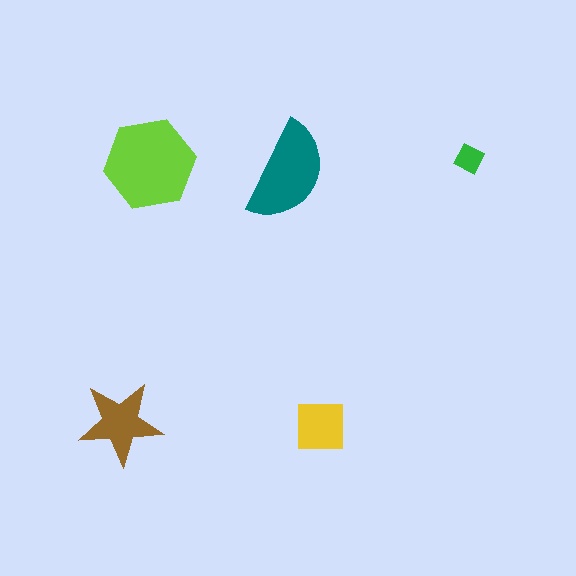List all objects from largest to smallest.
The lime hexagon, the teal semicircle, the brown star, the yellow square, the green diamond.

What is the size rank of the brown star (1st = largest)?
3rd.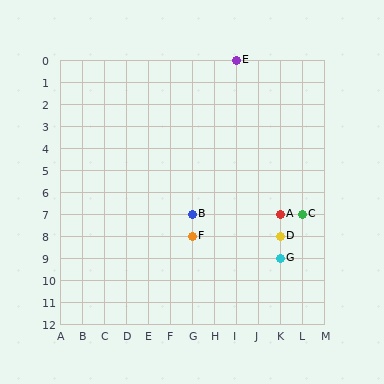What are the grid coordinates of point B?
Point B is at grid coordinates (G, 7).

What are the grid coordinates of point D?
Point D is at grid coordinates (K, 8).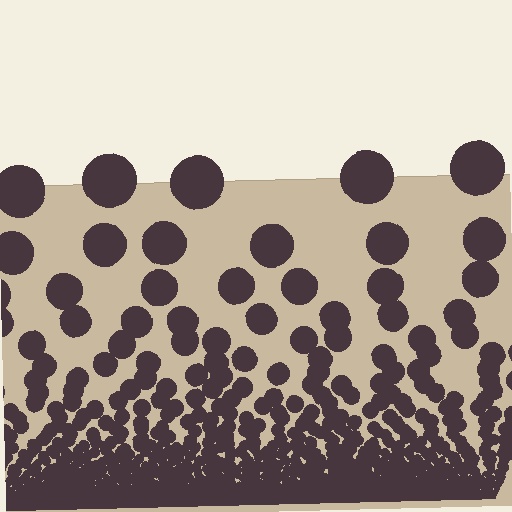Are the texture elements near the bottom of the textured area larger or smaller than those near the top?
Smaller. The gradient is inverted — elements near the bottom are smaller and denser.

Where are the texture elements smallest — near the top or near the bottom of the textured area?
Near the bottom.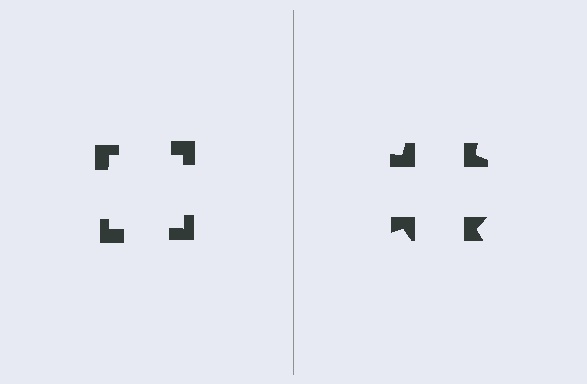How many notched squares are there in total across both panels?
8 — 4 on each side.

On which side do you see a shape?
An illusory square appears on the left side. On the right side the wedge cuts are rotated, so no coherent shape forms.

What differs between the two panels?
The notched squares are positioned identically on both sides; only the wedge orientations differ. On the left they align to a square; on the right they are misaligned.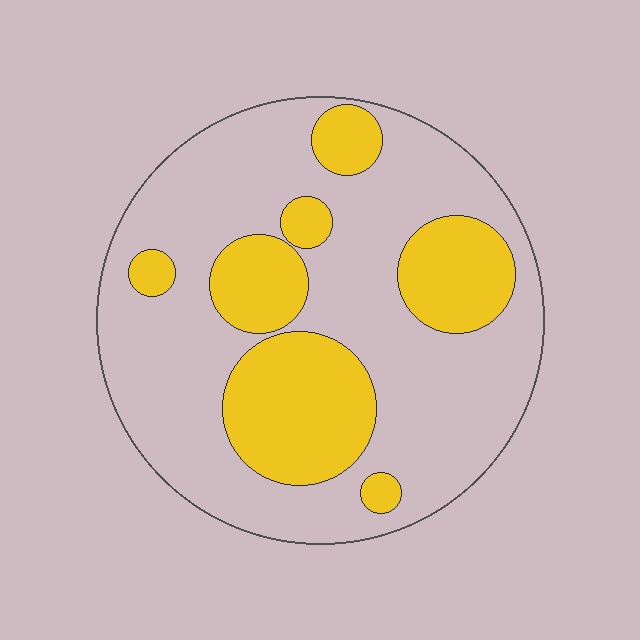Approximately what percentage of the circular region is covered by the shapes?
Approximately 30%.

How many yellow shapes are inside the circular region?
7.